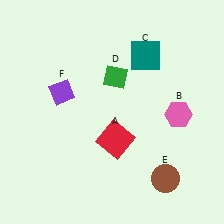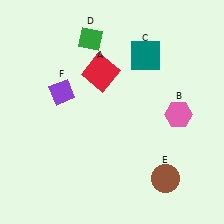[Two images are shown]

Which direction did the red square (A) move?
The red square (A) moved up.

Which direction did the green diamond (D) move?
The green diamond (D) moved up.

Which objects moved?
The objects that moved are: the red square (A), the green diamond (D).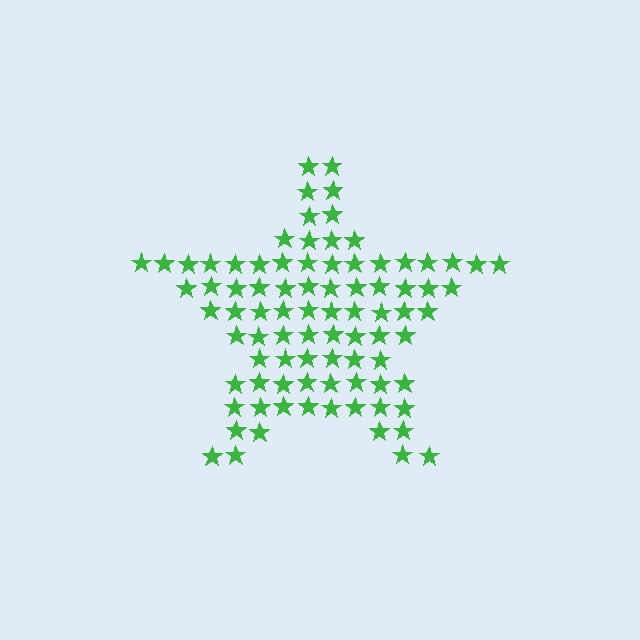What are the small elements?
The small elements are stars.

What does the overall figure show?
The overall figure shows a star.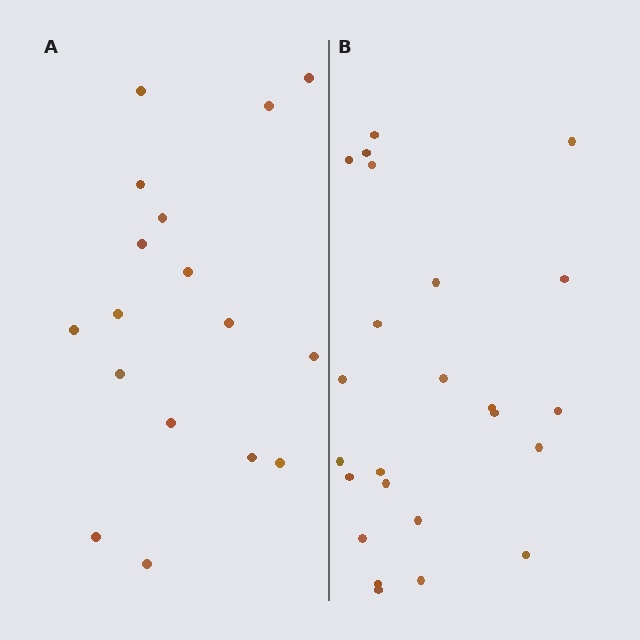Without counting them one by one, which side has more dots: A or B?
Region B (the right region) has more dots.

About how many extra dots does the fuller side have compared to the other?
Region B has roughly 8 or so more dots than region A.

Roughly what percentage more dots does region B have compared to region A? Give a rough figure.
About 40% more.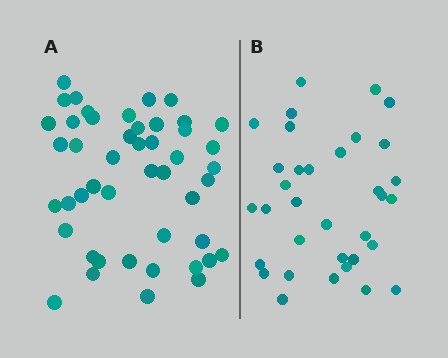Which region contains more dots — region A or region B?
Region A (the left region) has more dots.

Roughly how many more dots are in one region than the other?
Region A has approximately 15 more dots than region B.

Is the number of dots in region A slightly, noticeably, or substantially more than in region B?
Region A has noticeably more, but not dramatically so. The ratio is roughly 1.4 to 1.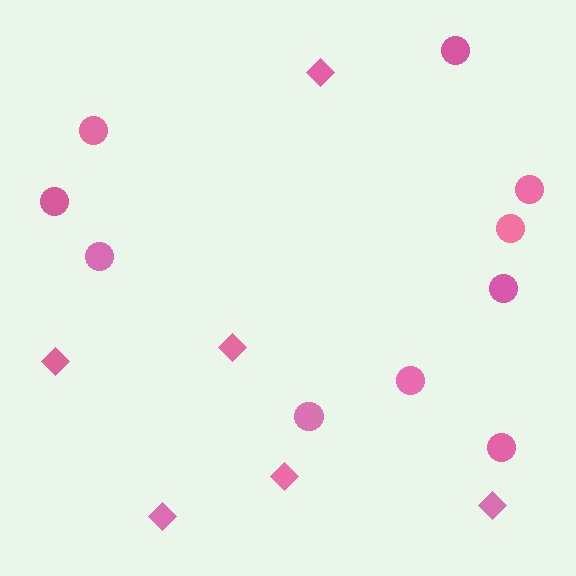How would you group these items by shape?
There are 2 groups: one group of circles (10) and one group of diamonds (6).